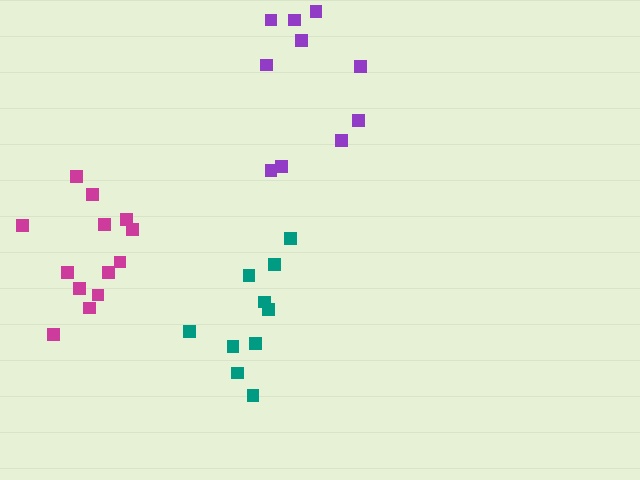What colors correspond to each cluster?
The clusters are colored: teal, purple, magenta.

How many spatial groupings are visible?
There are 3 spatial groupings.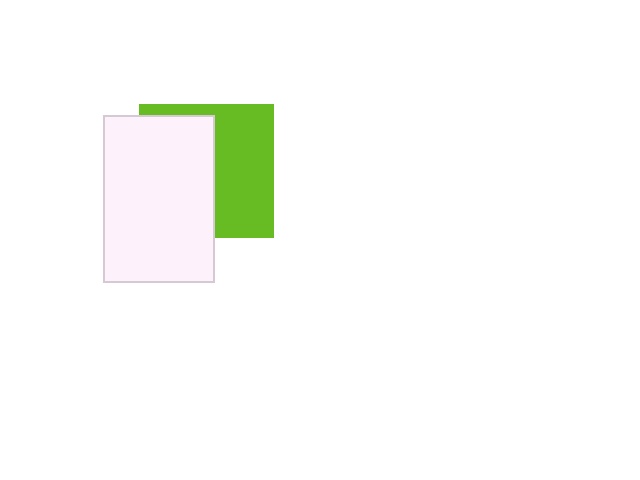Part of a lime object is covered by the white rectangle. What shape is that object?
It is a square.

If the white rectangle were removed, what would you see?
You would see the complete lime square.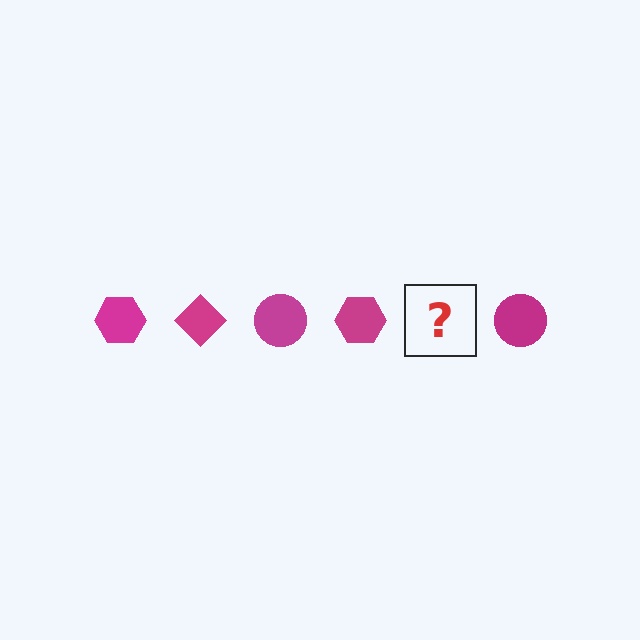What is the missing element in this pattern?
The missing element is a magenta diamond.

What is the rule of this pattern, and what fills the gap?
The rule is that the pattern cycles through hexagon, diamond, circle shapes in magenta. The gap should be filled with a magenta diamond.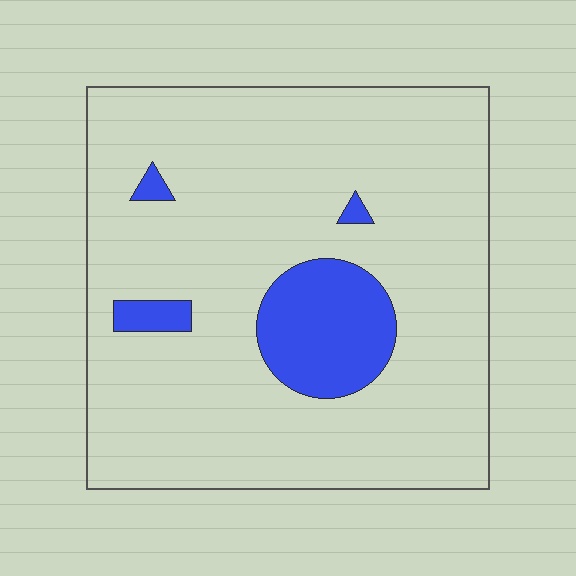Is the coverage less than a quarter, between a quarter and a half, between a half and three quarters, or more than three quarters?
Less than a quarter.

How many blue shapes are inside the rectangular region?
4.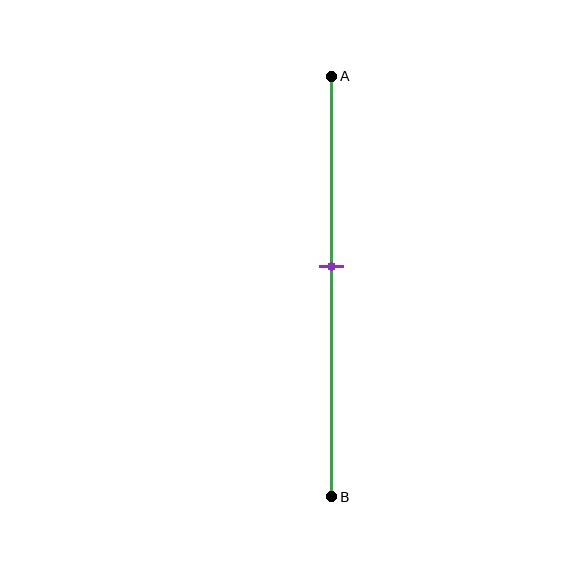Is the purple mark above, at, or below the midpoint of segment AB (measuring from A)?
The purple mark is above the midpoint of segment AB.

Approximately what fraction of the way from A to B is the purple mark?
The purple mark is approximately 45% of the way from A to B.